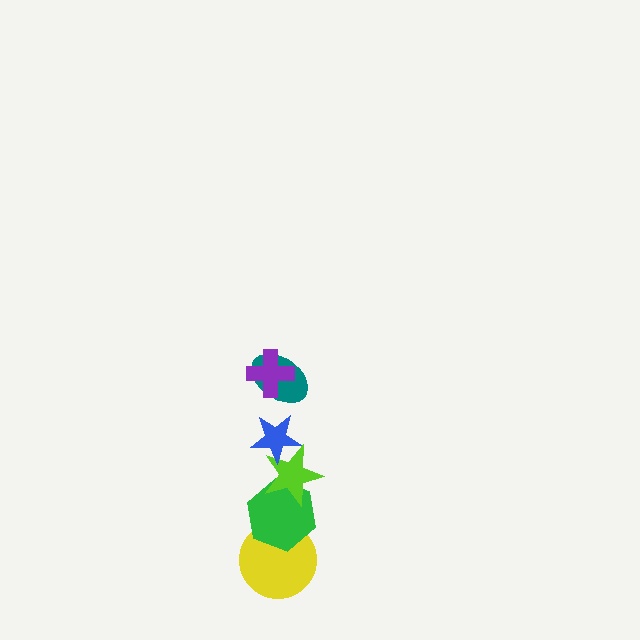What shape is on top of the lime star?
The blue star is on top of the lime star.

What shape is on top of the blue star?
The teal ellipse is on top of the blue star.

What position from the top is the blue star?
The blue star is 3rd from the top.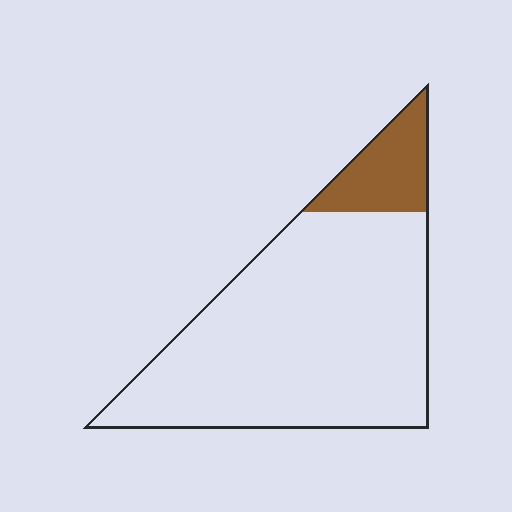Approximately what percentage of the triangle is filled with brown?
Approximately 15%.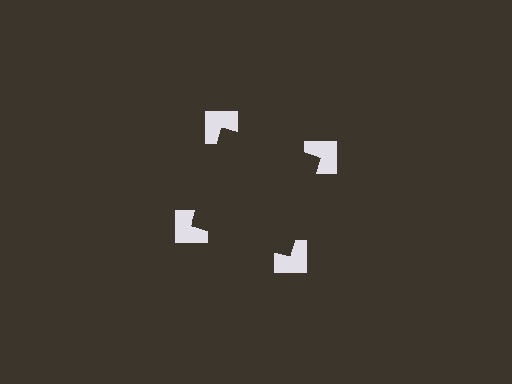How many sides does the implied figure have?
4 sides.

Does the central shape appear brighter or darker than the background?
It typically appears slightly darker than the background, even though no actual brightness change is drawn.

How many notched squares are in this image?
There are 4 — one at each vertex of the illusory square.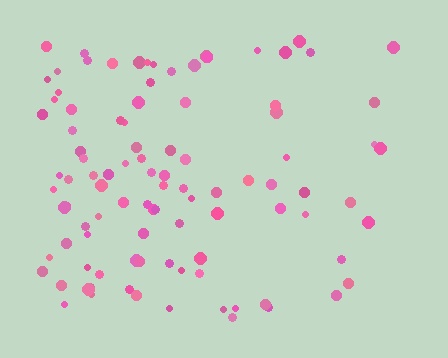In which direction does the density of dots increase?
From right to left, with the left side densest.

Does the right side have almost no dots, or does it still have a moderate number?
Still a moderate number, just noticeably fewer than the left.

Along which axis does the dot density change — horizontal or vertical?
Horizontal.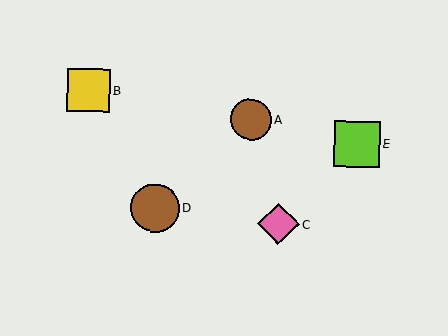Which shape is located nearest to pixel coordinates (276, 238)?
The pink diamond (labeled C) at (278, 224) is nearest to that location.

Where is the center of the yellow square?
The center of the yellow square is at (88, 90).